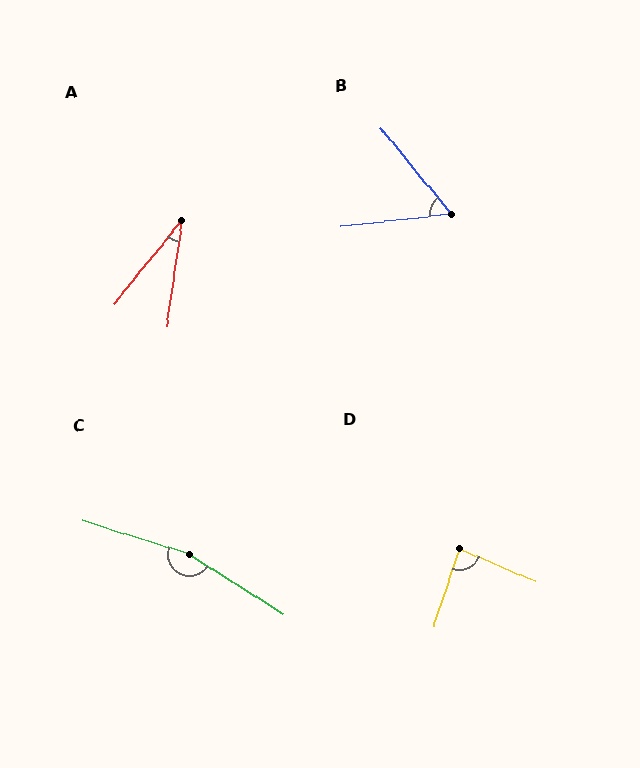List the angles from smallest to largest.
A (31°), B (58°), D (85°), C (165°).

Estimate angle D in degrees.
Approximately 85 degrees.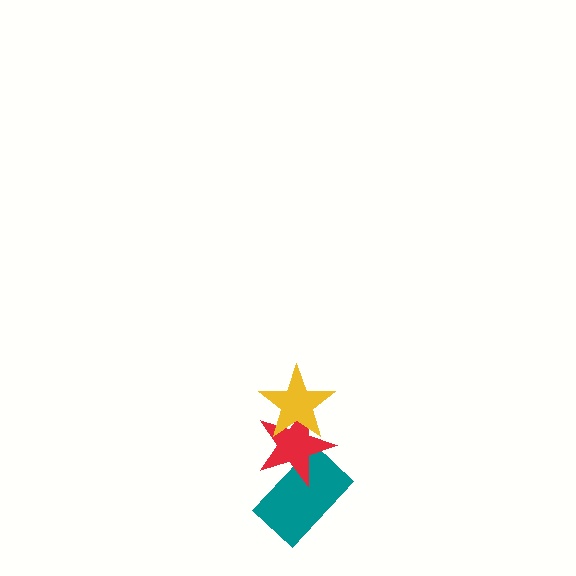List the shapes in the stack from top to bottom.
From top to bottom: the yellow star, the red star, the teal rectangle.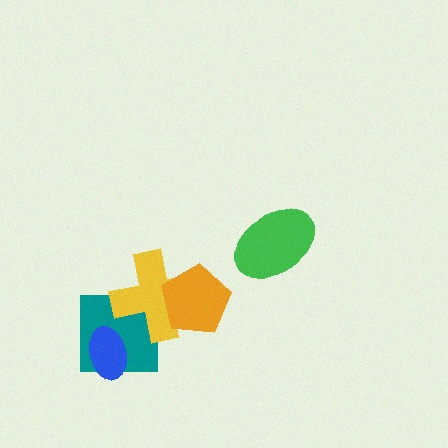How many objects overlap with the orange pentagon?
1 object overlaps with the orange pentagon.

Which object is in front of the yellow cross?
The orange pentagon is in front of the yellow cross.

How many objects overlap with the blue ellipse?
1 object overlaps with the blue ellipse.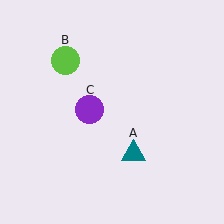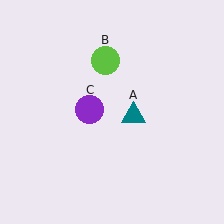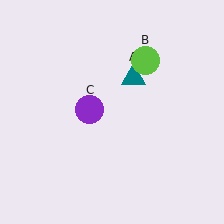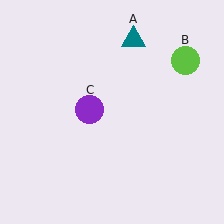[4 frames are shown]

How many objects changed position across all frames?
2 objects changed position: teal triangle (object A), lime circle (object B).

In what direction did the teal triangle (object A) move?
The teal triangle (object A) moved up.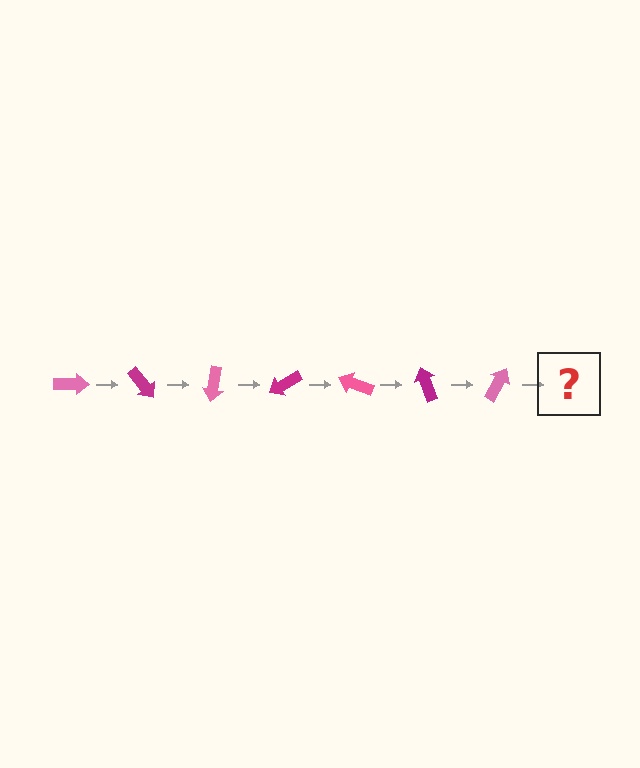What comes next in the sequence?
The next element should be a magenta arrow, rotated 350 degrees from the start.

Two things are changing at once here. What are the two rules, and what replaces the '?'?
The two rules are that it rotates 50 degrees each step and the color cycles through pink and magenta. The '?' should be a magenta arrow, rotated 350 degrees from the start.